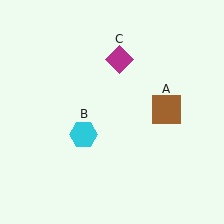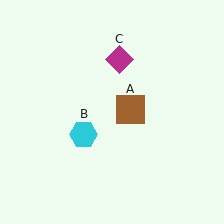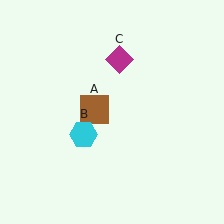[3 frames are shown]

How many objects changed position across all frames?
1 object changed position: brown square (object A).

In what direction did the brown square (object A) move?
The brown square (object A) moved left.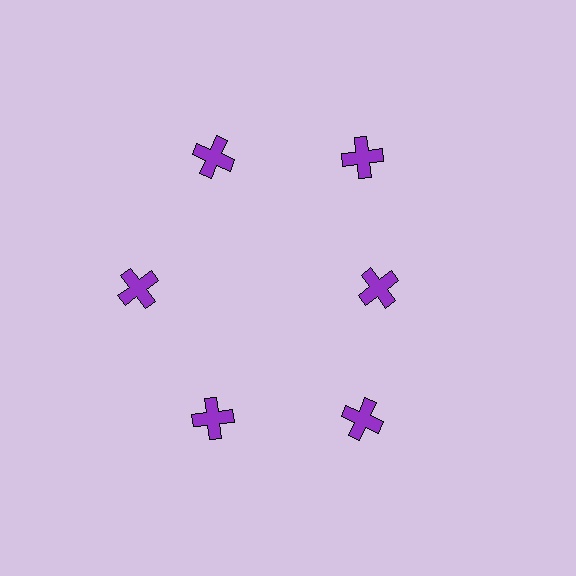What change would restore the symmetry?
The symmetry would be restored by moving it outward, back onto the ring so that all 6 crosses sit at equal angles and equal distance from the center.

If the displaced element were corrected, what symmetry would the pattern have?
It would have 6-fold rotational symmetry — the pattern would map onto itself every 60 degrees.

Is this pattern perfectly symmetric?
No. The 6 purple crosses are arranged in a ring, but one element near the 3 o'clock position is pulled inward toward the center, breaking the 6-fold rotational symmetry.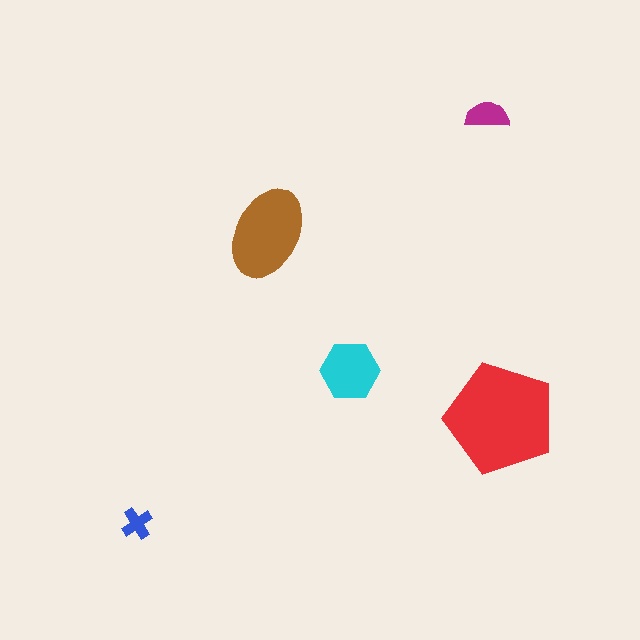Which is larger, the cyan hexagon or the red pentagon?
The red pentagon.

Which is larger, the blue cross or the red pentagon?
The red pentagon.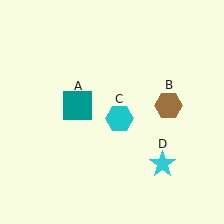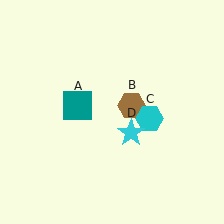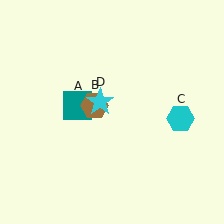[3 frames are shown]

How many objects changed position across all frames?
3 objects changed position: brown hexagon (object B), cyan hexagon (object C), cyan star (object D).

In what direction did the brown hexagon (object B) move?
The brown hexagon (object B) moved left.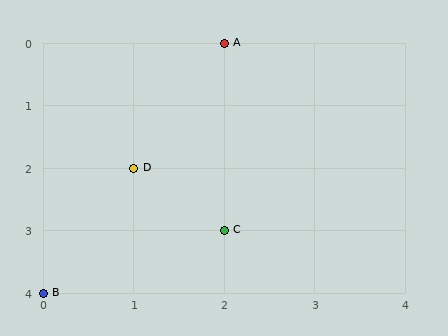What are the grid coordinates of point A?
Point A is at grid coordinates (2, 0).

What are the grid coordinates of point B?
Point B is at grid coordinates (0, 4).